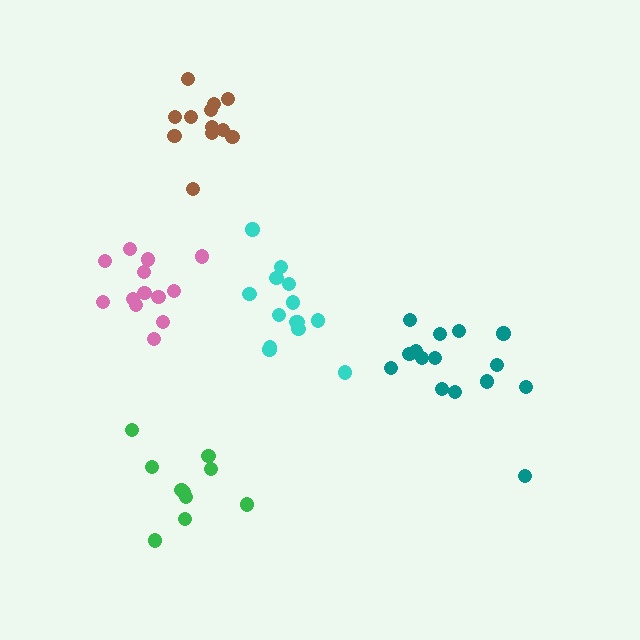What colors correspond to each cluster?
The clusters are colored: green, teal, cyan, brown, pink.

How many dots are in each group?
Group 1: 10 dots, Group 2: 15 dots, Group 3: 14 dots, Group 4: 12 dots, Group 5: 13 dots (64 total).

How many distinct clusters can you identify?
There are 5 distinct clusters.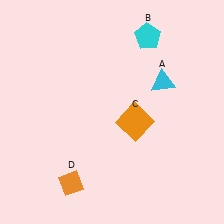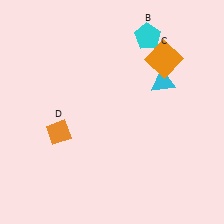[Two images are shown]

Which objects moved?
The objects that moved are: the orange square (C), the orange diamond (D).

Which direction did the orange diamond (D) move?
The orange diamond (D) moved up.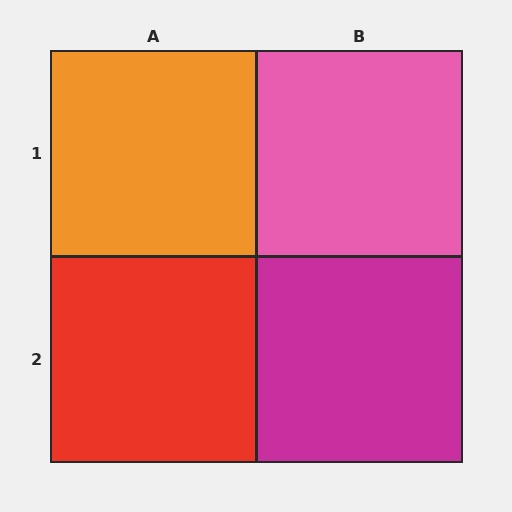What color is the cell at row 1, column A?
Orange.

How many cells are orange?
1 cell is orange.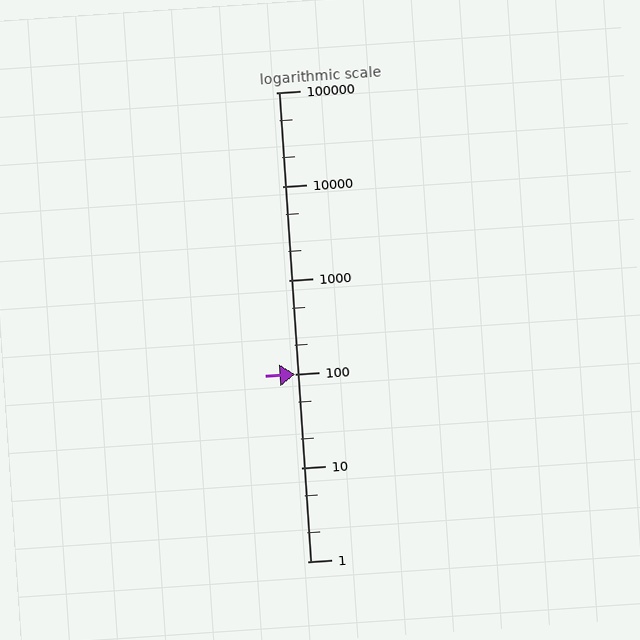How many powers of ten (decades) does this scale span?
The scale spans 5 decades, from 1 to 100000.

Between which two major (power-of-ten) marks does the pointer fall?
The pointer is between 100 and 1000.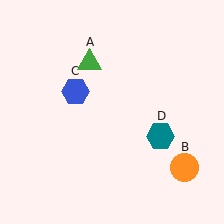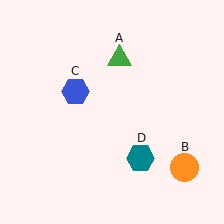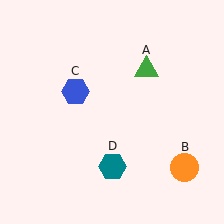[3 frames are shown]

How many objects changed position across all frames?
2 objects changed position: green triangle (object A), teal hexagon (object D).